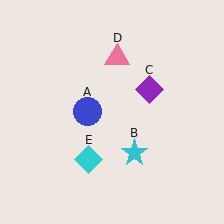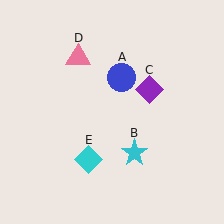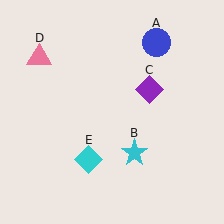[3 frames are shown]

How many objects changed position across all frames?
2 objects changed position: blue circle (object A), pink triangle (object D).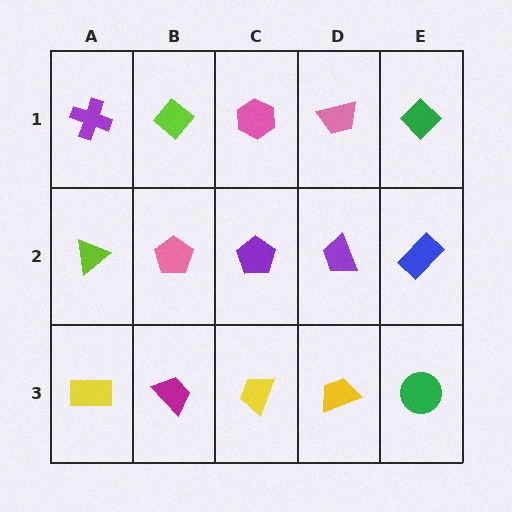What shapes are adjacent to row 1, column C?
A purple pentagon (row 2, column C), a lime diamond (row 1, column B), a pink trapezoid (row 1, column D).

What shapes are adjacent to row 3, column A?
A lime triangle (row 2, column A), a magenta trapezoid (row 3, column B).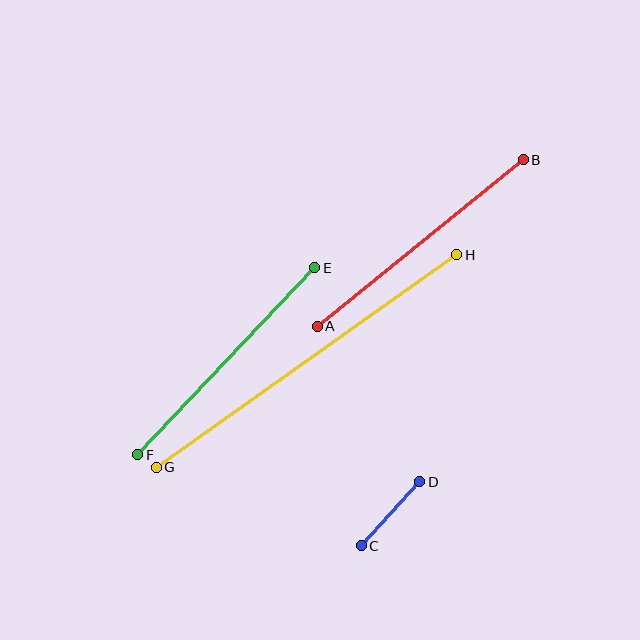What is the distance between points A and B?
The distance is approximately 265 pixels.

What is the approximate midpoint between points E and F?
The midpoint is at approximately (226, 361) pixels.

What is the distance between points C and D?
The distance is approximately 87 pixels.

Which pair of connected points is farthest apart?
Points G and H are farthest apart.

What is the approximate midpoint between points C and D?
The midpoint is at approximately (391, 514) pixels.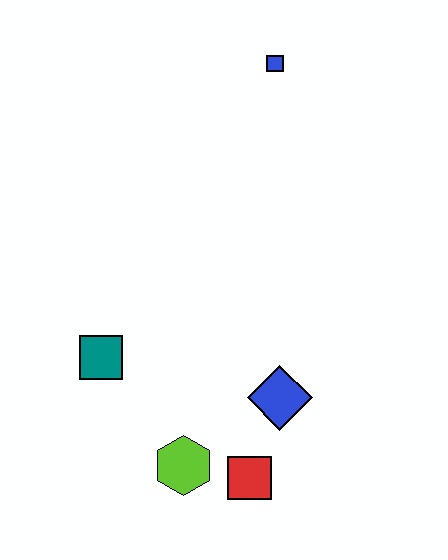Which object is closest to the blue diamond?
The red square is closest to the blue diamond.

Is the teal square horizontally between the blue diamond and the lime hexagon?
No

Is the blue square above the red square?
Yes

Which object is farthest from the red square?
The blue square is farthest from the red square.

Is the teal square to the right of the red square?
No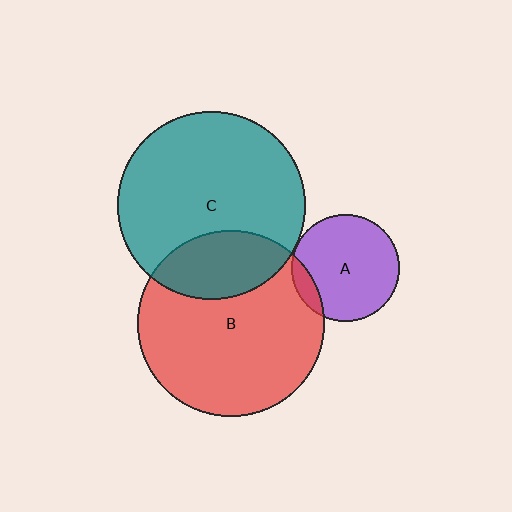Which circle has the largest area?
Circle C (teal).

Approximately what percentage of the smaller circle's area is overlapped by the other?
Approximately 10%.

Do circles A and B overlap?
Yes.